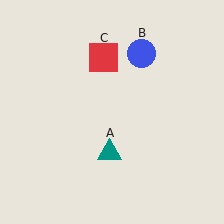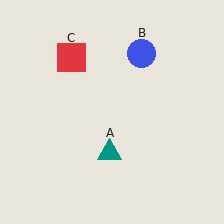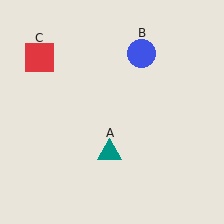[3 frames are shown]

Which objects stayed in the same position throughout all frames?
Teal triangle (object A) and blue circle (object B) remained stationary.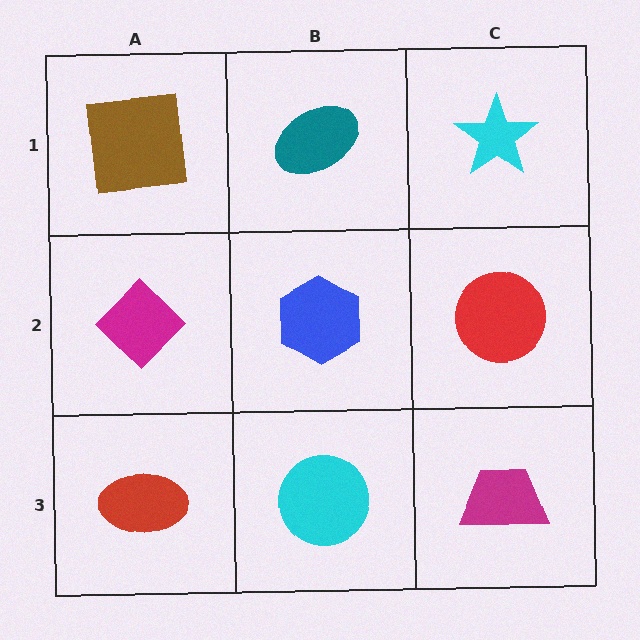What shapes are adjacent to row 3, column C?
A red circle (row 2, column C), a cyan circle (row 3, column B).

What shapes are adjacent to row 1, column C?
A red circle (row 2, column C), a teal ellipse (row 1, column B).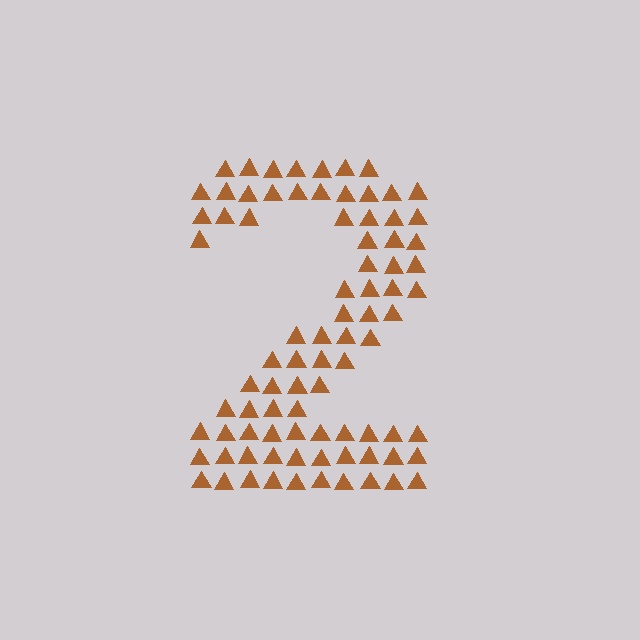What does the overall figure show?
The overall figure shows the digit 2.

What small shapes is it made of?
It is made of small triangles.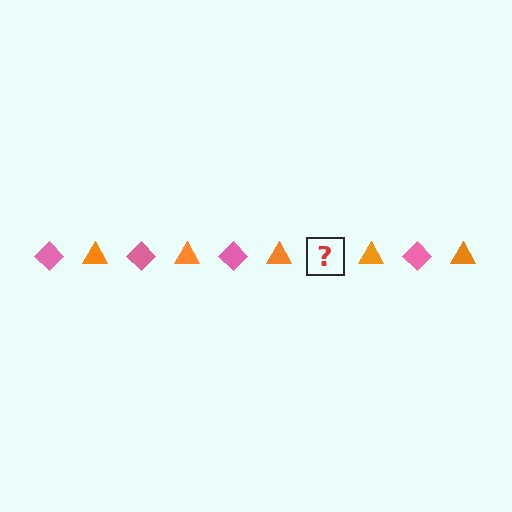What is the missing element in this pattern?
The missing element is a pink diamond.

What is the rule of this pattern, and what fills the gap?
The rule is that the pattern alternates between pink diamond and orange triangle. The gap should be filled with a pink diamond.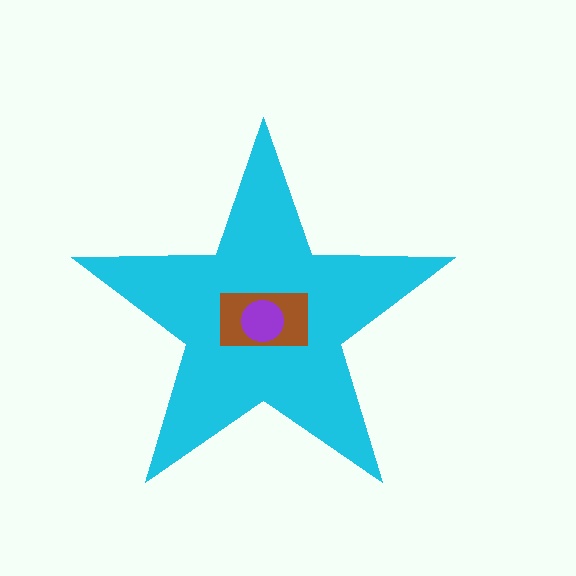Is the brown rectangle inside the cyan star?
Yes.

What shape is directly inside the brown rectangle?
The purple circle.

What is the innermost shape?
The purple circle.